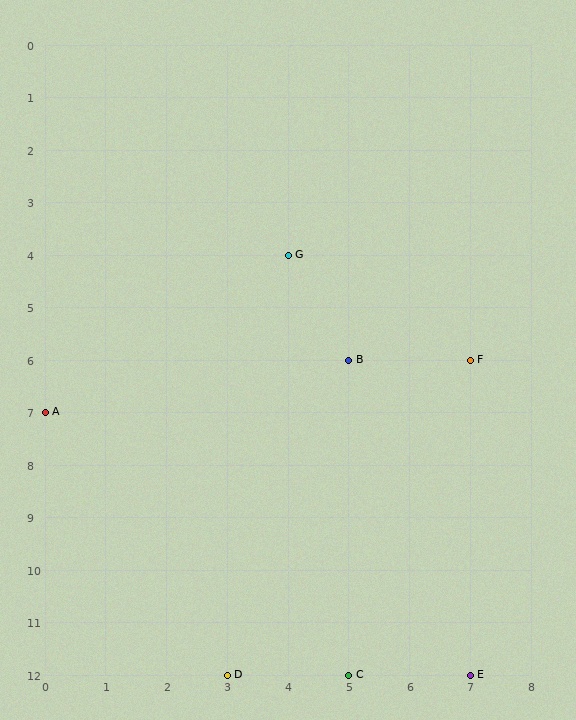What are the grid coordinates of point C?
Point C is at grid coordinates (5, 12).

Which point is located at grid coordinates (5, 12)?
Point C is at (5, 12).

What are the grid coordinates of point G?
Point G is at grid coordinates (4, 4).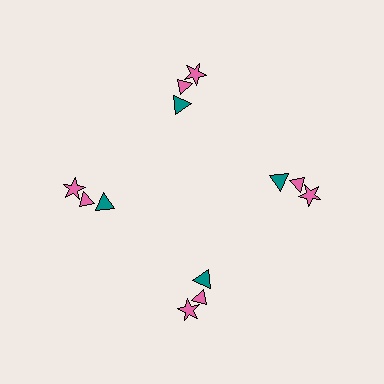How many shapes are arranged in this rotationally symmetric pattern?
There are 12 shapes, arranged in 4 groups of 3.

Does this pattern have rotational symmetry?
Yes, this pattern has 4-fold rotational symmetry. It looks the same after rotating 90 degrees around the center.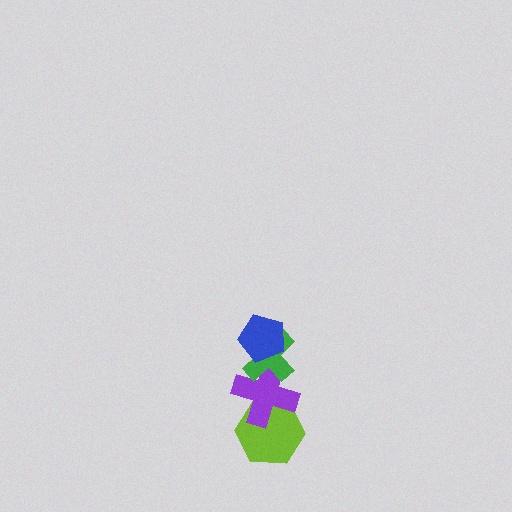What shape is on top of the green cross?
The blue pentagon is on top of the green cross.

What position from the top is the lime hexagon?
The lime hexagon is 4th from the top.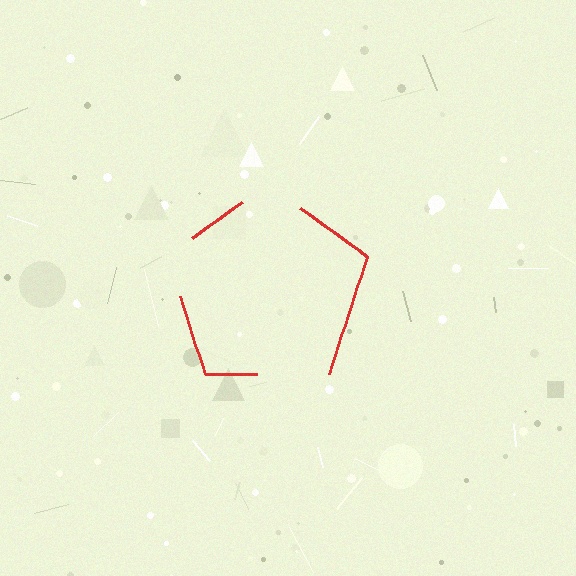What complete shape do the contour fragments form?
The contour fragments form a pentagon.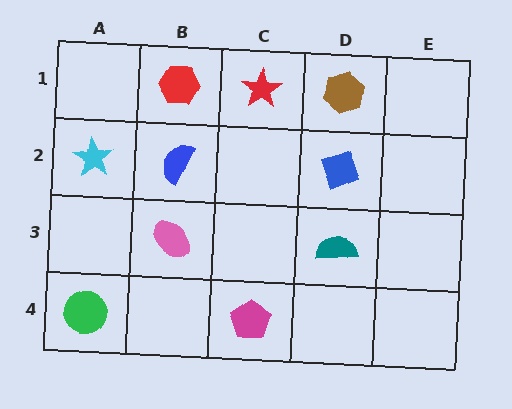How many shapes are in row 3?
2 shapes.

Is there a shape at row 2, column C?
No, that cell is empty.